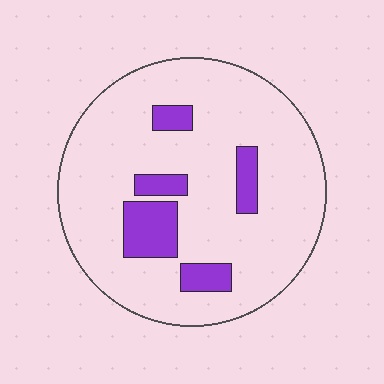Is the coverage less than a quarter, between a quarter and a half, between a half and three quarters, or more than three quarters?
Less than a quarter.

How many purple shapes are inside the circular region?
5.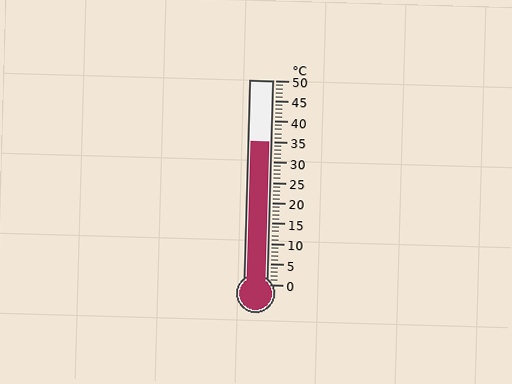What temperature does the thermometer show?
The thermometer shows approximately 35°C.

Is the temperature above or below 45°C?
The temperature is below 45°C.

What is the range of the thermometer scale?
The thermometer scale ranges from 0°C to 50°C.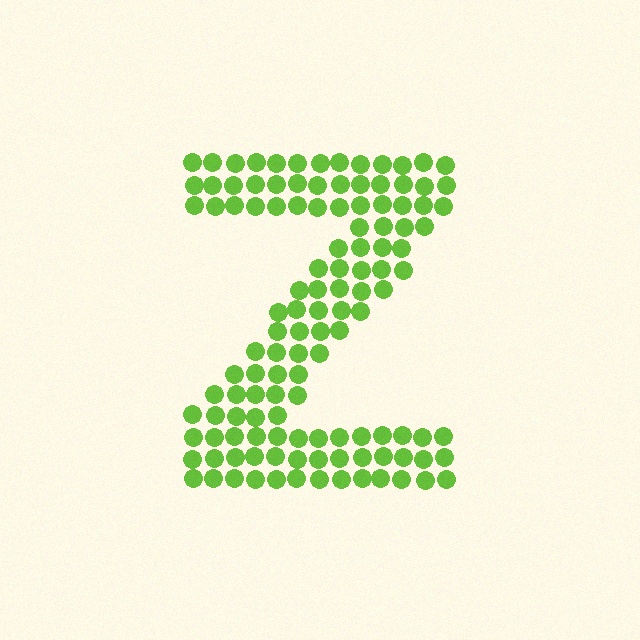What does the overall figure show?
The overall figure shows the letter Z.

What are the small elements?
The small elements are circles.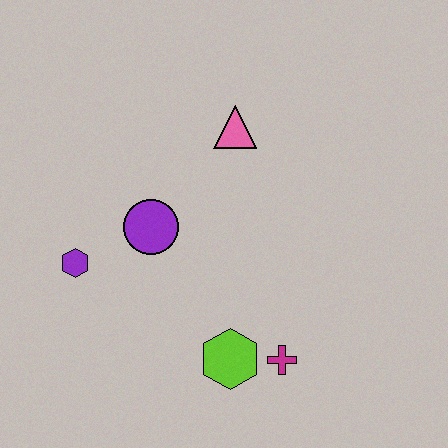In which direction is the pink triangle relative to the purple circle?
The pink triangle is above the purple circle.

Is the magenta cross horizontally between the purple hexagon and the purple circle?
No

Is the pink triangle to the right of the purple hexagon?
Yes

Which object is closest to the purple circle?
The purple hexagon is closest to the purple circle.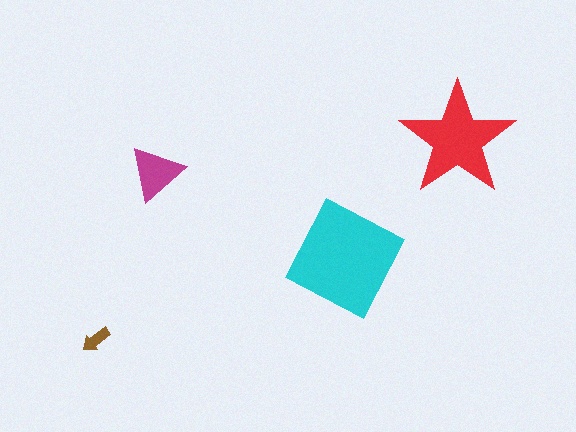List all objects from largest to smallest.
The cyan diamond, the red star, the magenta triangle, the brown arrow.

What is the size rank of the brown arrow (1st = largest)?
4th.